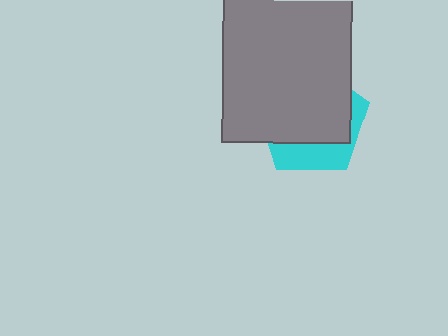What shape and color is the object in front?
The object in front is a gray rectangle.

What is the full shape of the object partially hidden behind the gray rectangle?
The partially hidden object is a cyan pentagon.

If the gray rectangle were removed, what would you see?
You would see the complete cyan pentagon.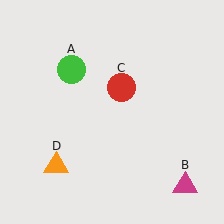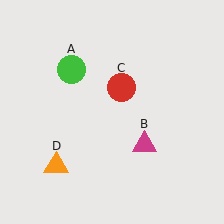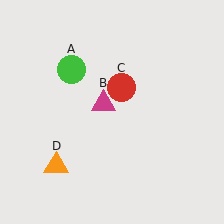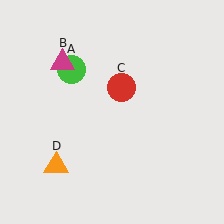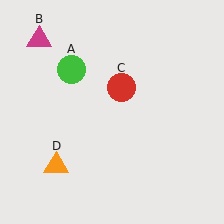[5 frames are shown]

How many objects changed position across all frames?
1 object changed position: magenta triangle (object B).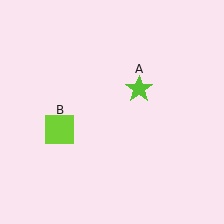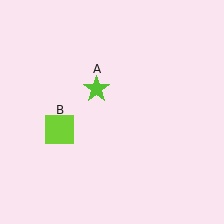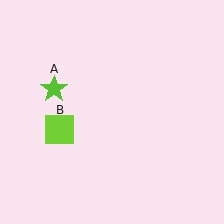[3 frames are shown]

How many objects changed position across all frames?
1 object changed position: lime star (object A).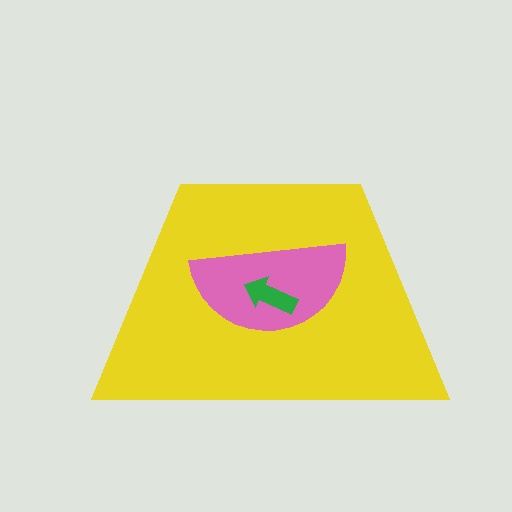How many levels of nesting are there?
3.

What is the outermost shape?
The yellow trapezoid.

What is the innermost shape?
The green arrow.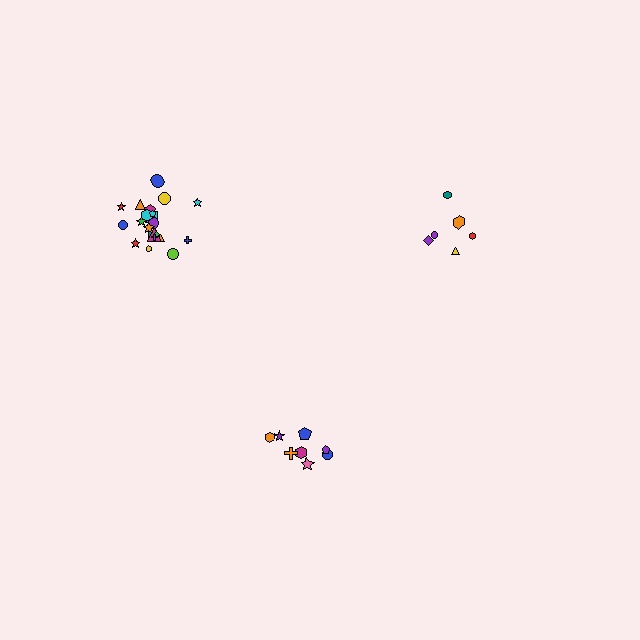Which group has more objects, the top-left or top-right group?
The top-left group.